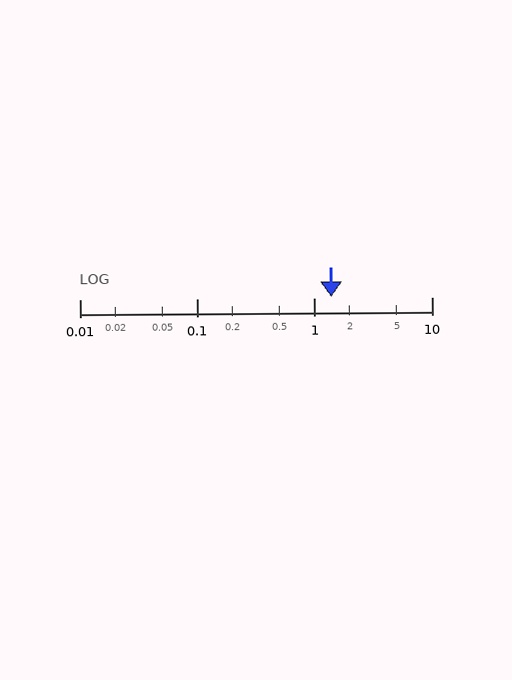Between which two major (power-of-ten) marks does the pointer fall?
The pointer is between 1 and 10.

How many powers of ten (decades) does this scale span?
The scale spans 3 decades, from 0.01 to 10.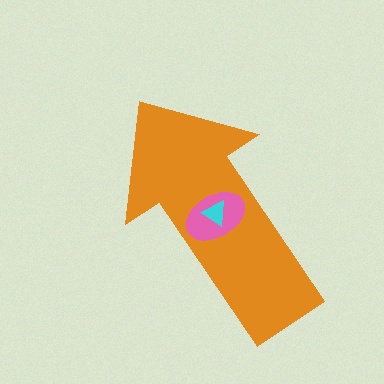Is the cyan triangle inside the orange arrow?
Yes.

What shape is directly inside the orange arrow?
The pink ellipse.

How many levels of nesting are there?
3.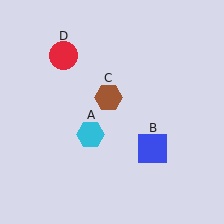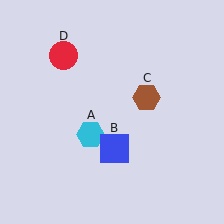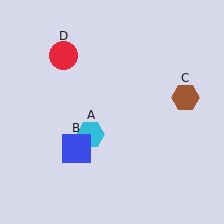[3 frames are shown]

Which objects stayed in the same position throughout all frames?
Cyan hexagon (object A) and red circle (object D) remained stationary.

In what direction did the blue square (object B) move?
The blue square (object B) moved left.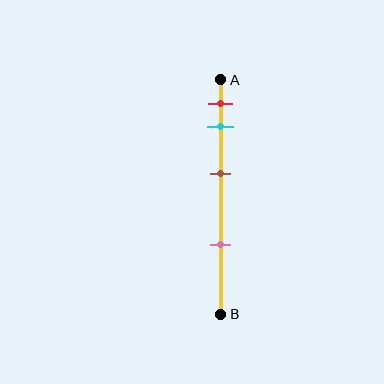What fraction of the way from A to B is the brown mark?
The brown mark is approximately 40% (0.4) of the way from A to B.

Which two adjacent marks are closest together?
The red and cyan marks are the closest adjacent pair.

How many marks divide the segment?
There are 4 marks dividing the segment.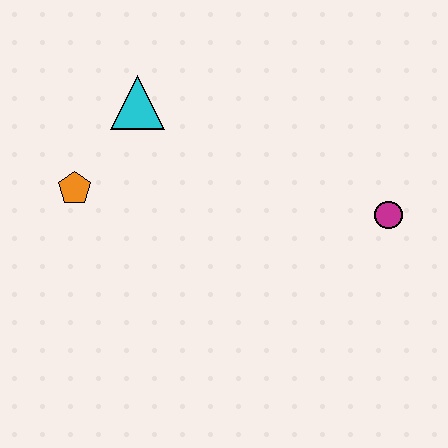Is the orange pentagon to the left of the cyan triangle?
Yes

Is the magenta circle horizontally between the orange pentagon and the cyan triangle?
No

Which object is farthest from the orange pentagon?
The magenta circle is farthest from the orange pentagon.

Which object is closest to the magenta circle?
The cyan triangle is closest to the magenta circle.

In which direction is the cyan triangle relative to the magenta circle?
The cyan triangle is to the left of the magenta circle.